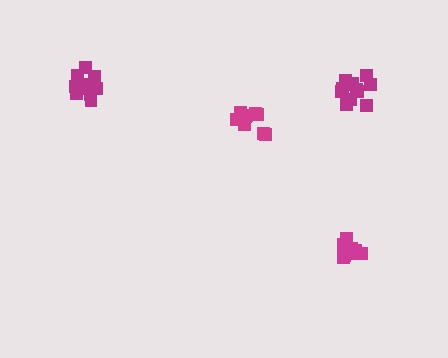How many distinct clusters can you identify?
There are 4 distinct clusters.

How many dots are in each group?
Group 1: 9 dots, Group 2: 11 dots, Group 3: 12 dots, Group 4: 10 dots (42 total).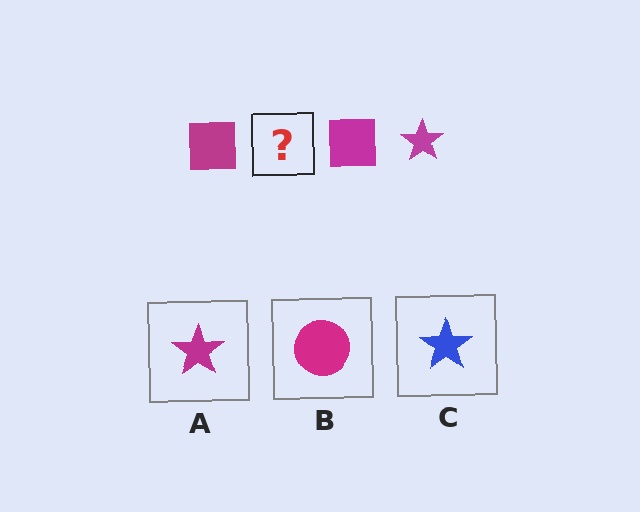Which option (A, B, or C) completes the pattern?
A.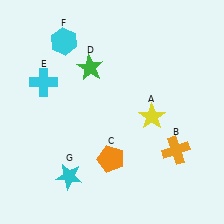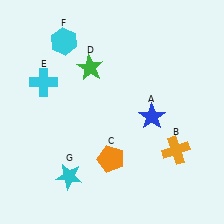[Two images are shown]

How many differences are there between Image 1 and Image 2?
There is 1 difference between the two images.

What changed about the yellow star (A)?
In Image 1, A is yellow. In Image 2, it changed to blue.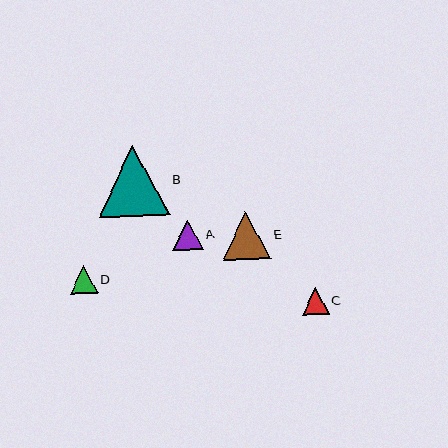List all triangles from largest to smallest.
From largest to smallest: B, E, A, D, C.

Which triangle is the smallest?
Triangle C is the smallest with a size of approximately 27 pixels.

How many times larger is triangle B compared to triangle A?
Triangle B is approximately 2.3 times the size of triangle A.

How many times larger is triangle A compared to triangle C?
Triangle A is approximately 1.1 times the size of triangle C.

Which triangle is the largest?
Triangle B is the largest with a size of approximately 71 pixels.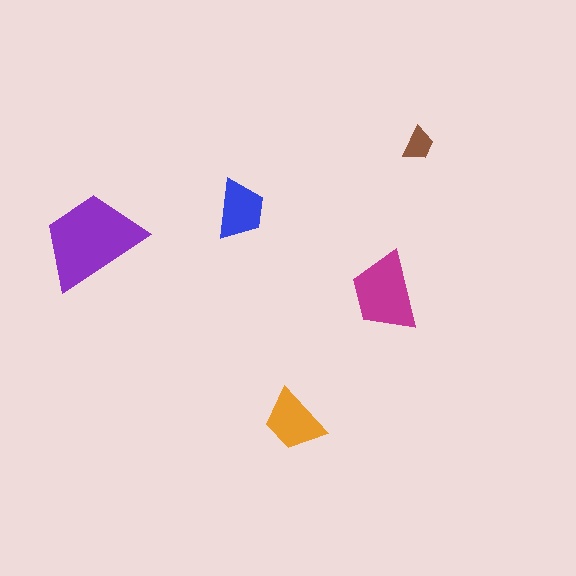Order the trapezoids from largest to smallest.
the purple one, the magenta one, the orange one, the blue one, the brown one.